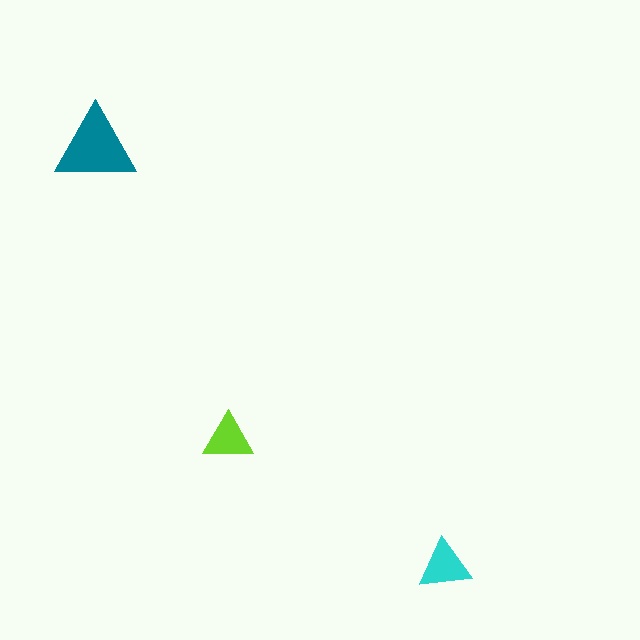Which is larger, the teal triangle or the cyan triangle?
The teal one.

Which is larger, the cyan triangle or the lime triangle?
The cyan one.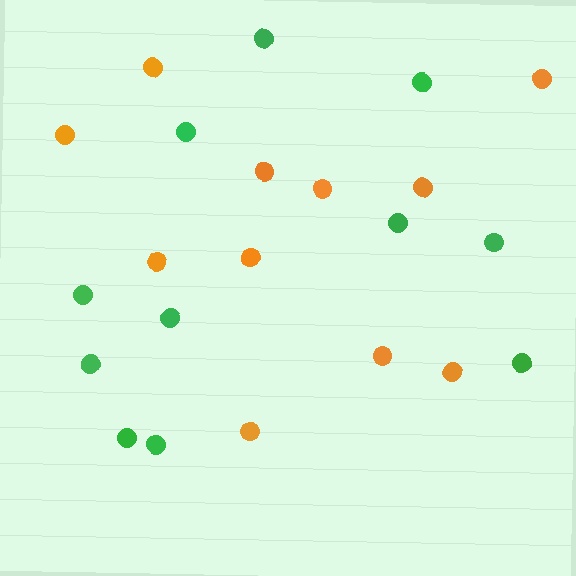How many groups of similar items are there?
There are 2 groups: one group of orange circles (11) and one group of green circles (11).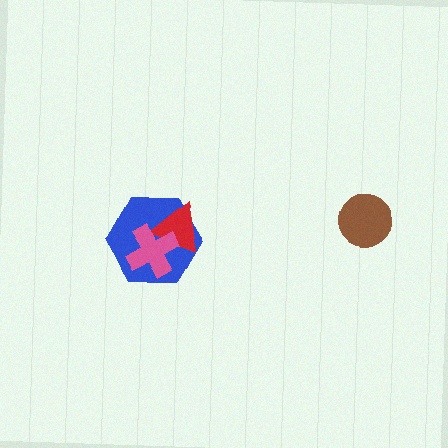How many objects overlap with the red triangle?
2 objects overlap with the red triangle.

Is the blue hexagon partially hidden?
Yes, it is partially covered by another shape.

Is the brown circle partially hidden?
No, no other shape covers it.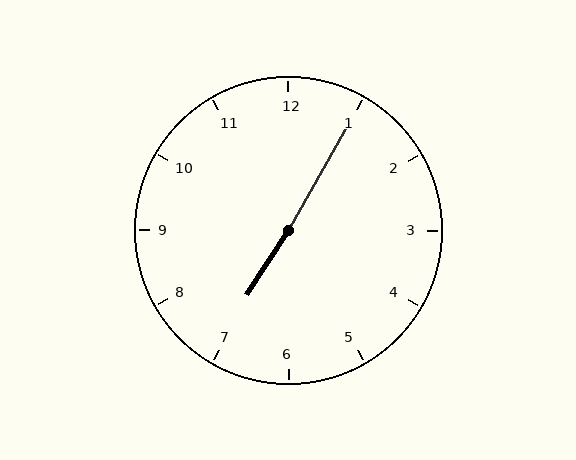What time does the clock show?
7:05.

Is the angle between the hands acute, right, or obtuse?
It is obtuse.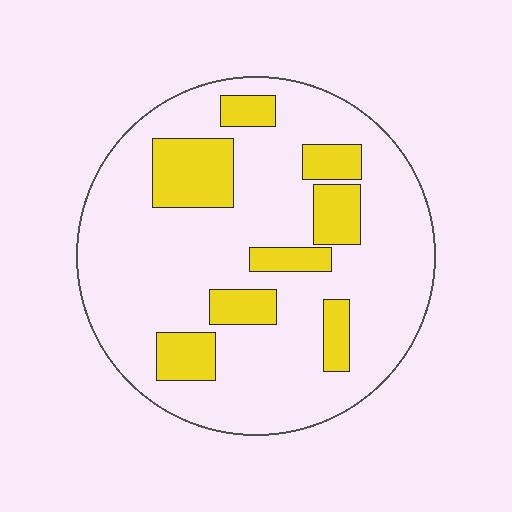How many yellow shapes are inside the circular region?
8.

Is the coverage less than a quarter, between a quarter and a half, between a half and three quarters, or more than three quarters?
Less than a quarter.